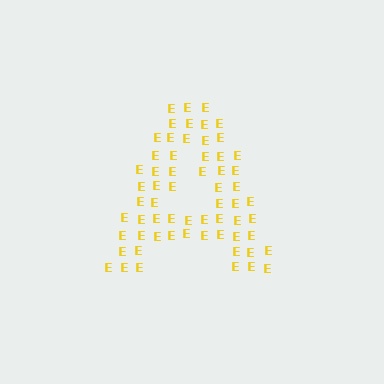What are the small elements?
The small elements are letter E's.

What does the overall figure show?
The overall figure shows the letter A.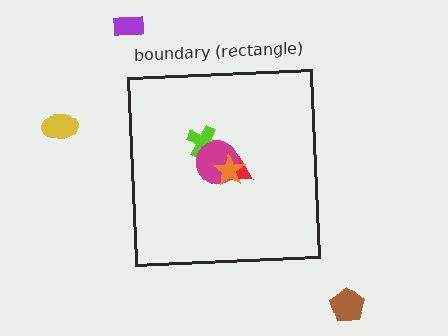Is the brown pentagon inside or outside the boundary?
Outside.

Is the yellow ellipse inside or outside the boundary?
Outside.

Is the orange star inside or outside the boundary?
Inside.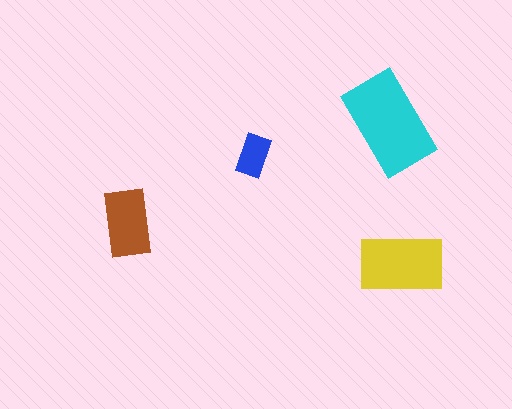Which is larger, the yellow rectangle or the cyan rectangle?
The cyan one.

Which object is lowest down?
The yellow rectangle is bottommost.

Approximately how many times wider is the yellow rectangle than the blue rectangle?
About 2 times wider.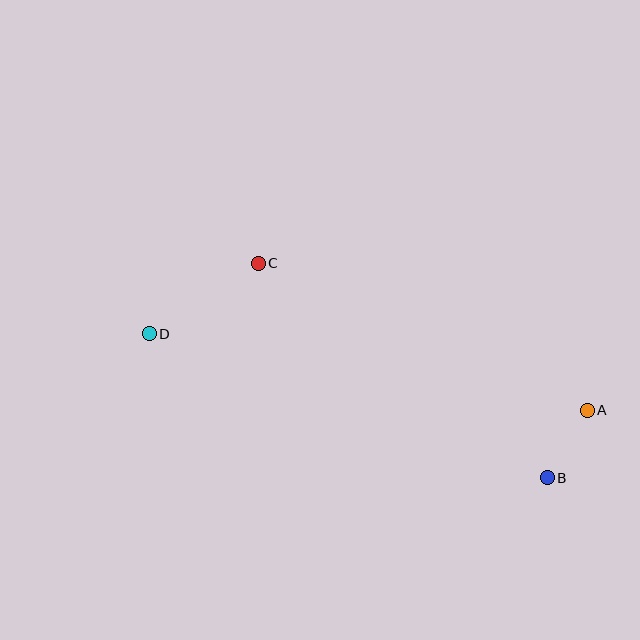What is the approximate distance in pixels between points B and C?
The distance between B and C is approximately 360 pixels.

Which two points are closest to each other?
Points A and B are closest to each other.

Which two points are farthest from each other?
Points A and D are farthest from each other.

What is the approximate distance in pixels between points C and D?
The distance between C and D is approximately 130 pixels.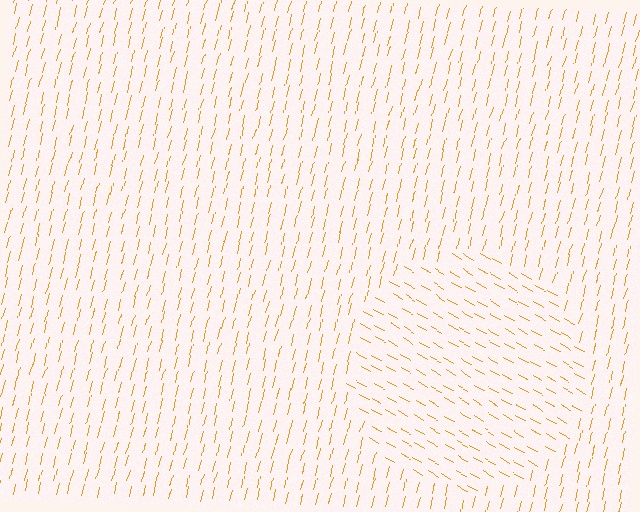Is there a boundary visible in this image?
Yes, there is a texture boundary formed by a change in line orientation.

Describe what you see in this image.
The image is filled with small orange line segments. A circle region in the image has lines oriented differently from the surrounding lines, creating a visible texture boundary.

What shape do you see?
I see a circle.